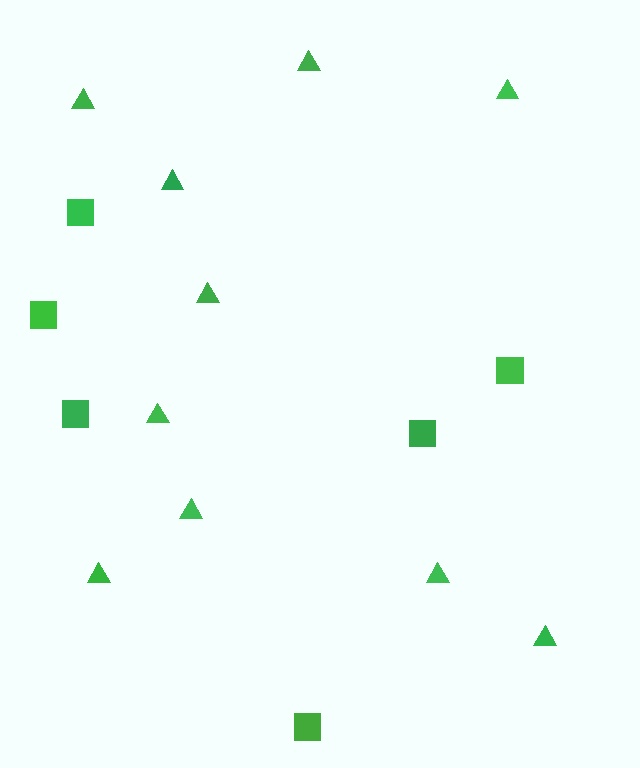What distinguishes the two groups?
There are 2 groups: one group of triangles (10) and one group of squares (6).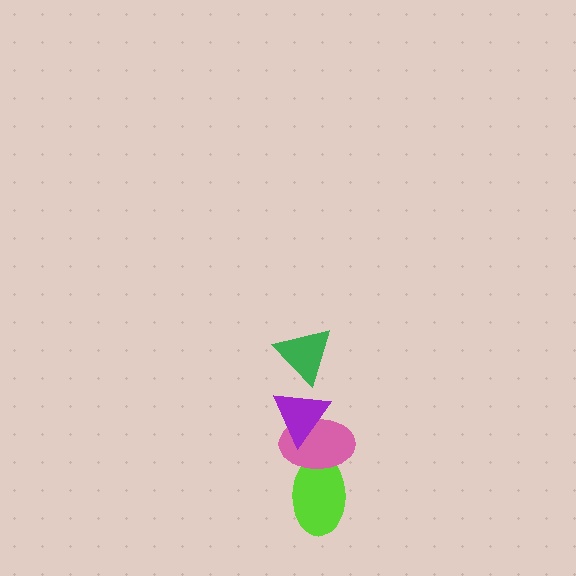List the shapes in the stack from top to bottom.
From top to bottom: the green triangle, the purple triangle, the pink ellipse, the lime ellipse.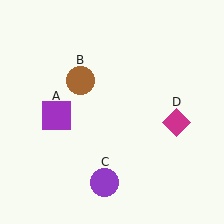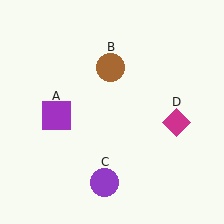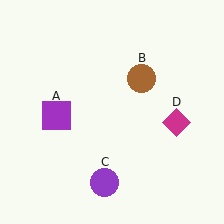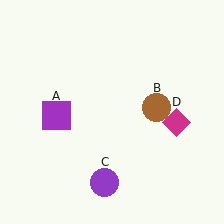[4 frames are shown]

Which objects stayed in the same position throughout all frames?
Purple square (object A) and purple circle (object C) and magenta diamond (object D) remained stationary.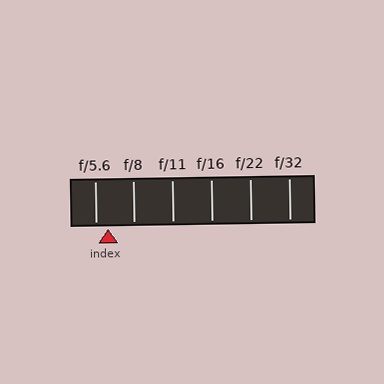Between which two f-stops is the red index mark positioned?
The index mark is between f/5.6 and f/8.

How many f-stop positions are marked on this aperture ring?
There are 6 f-stop positions marked.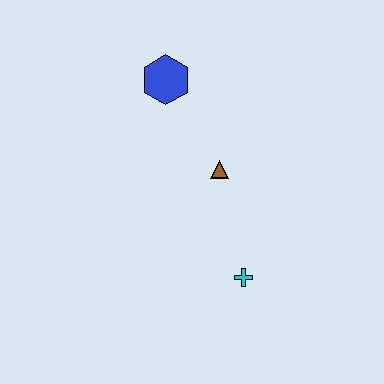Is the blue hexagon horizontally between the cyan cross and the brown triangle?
No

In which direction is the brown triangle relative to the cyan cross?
The brown triangle is above the cyan cross.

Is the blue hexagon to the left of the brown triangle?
Yes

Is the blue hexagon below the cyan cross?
No